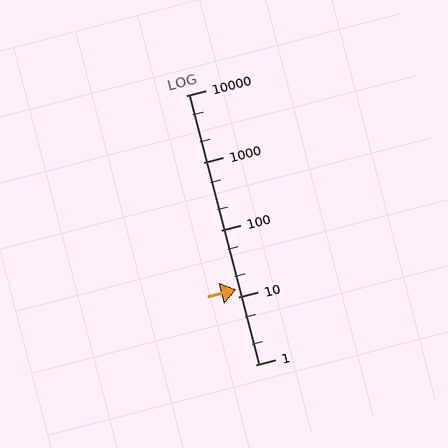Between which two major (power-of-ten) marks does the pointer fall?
The pointer is between 10 and 100.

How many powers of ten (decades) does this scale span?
The scale spans 4 decades, from 1 to 10000.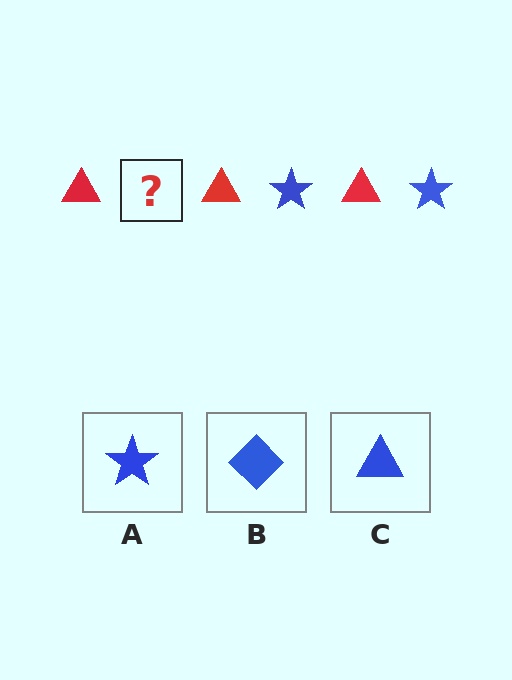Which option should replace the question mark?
Option A.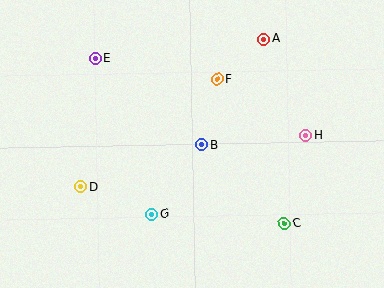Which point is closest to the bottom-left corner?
Point D is closest to the bottom-left corner.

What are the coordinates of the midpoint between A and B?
The midpoint between A and B is at (233, 92).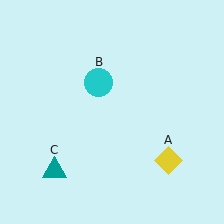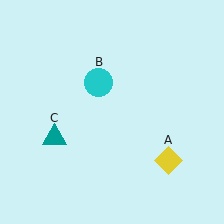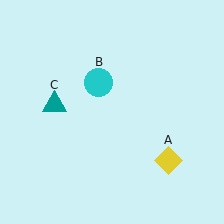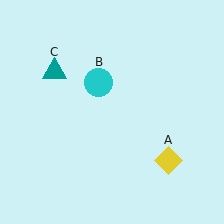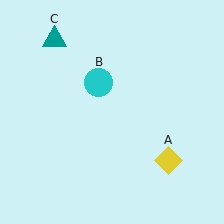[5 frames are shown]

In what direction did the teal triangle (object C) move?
The teal triangle (object C) moved up.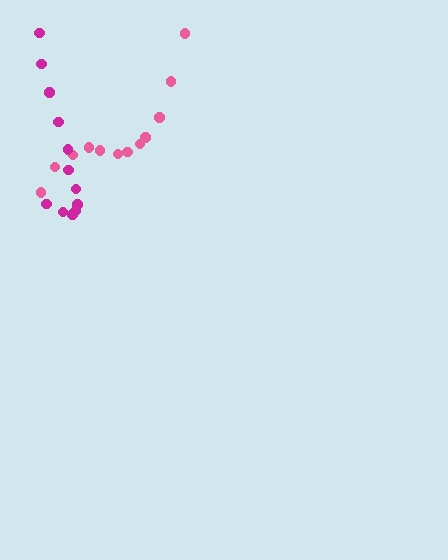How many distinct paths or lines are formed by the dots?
There are 2 distinct paths.